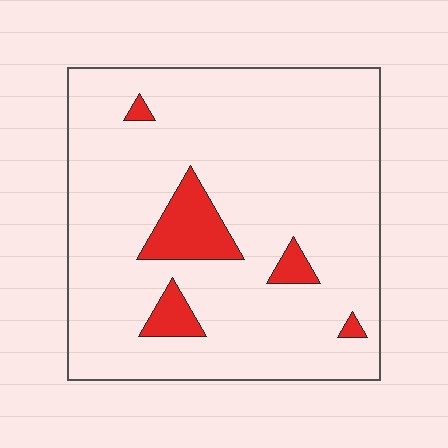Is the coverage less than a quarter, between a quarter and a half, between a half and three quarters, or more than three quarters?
Less than a quarter.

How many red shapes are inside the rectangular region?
5.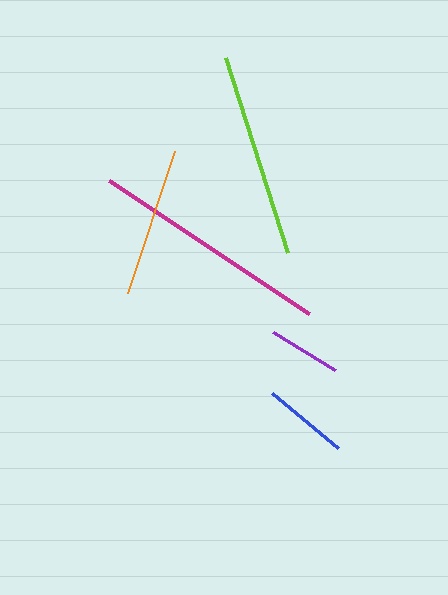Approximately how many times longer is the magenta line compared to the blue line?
The magenta line is approximately 2.8 times the length of the blue line.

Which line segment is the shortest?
The purple line is the shortest at approximately 73 pixels.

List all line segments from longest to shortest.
From longest to shortest: magenta, lime, orange, blue, purple.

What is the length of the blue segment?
The blue segment is approximately 86 pixels long.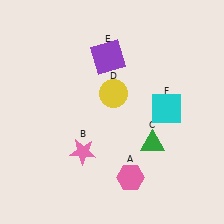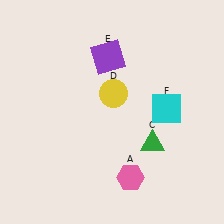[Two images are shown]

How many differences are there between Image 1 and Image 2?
There is 1 difference between the two images.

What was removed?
The pink star (B) was removed in Image 2.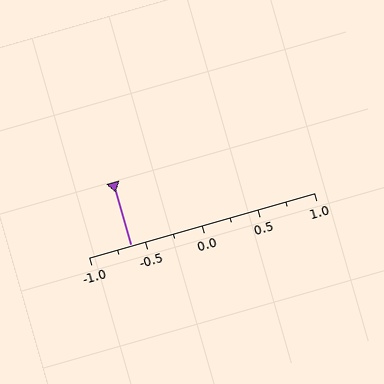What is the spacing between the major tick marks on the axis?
The major ticks are spaced 0.5 apart.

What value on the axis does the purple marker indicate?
The marker indicates approximately -0.62.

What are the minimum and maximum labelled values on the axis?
The axis runs from -1.0 to 1.0.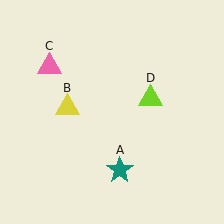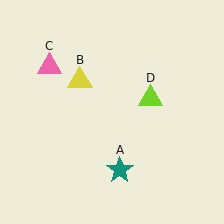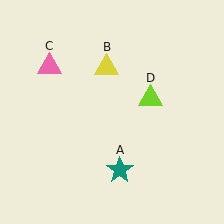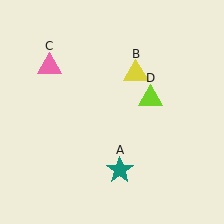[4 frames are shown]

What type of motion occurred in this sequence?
The yellow triangle (object B) rotated clockwise around the center of the scene.